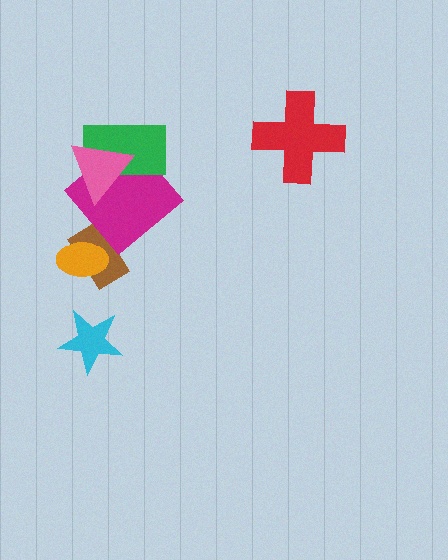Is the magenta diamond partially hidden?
Yes, it is partially covered by another shape.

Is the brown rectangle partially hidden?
Yes, it is partially covered by another shape.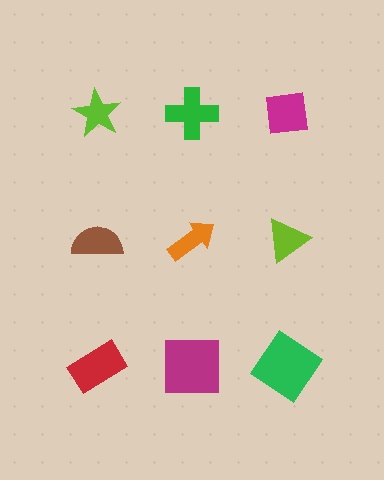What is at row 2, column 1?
A brown semicircle.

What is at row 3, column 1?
A red rectangle.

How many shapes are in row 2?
3 shapes.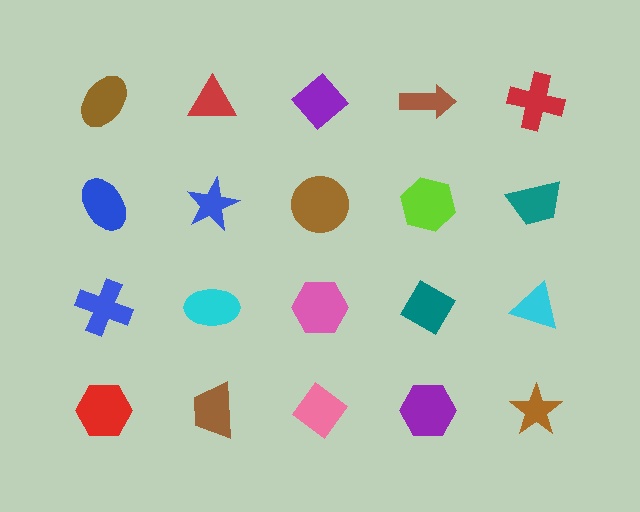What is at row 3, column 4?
A teal diamond.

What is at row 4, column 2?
A brown trapezoid.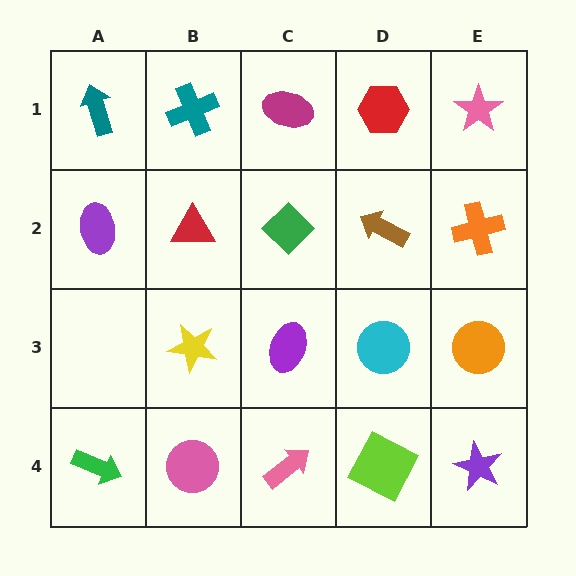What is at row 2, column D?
A brown arrow.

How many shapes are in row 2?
5 shapes.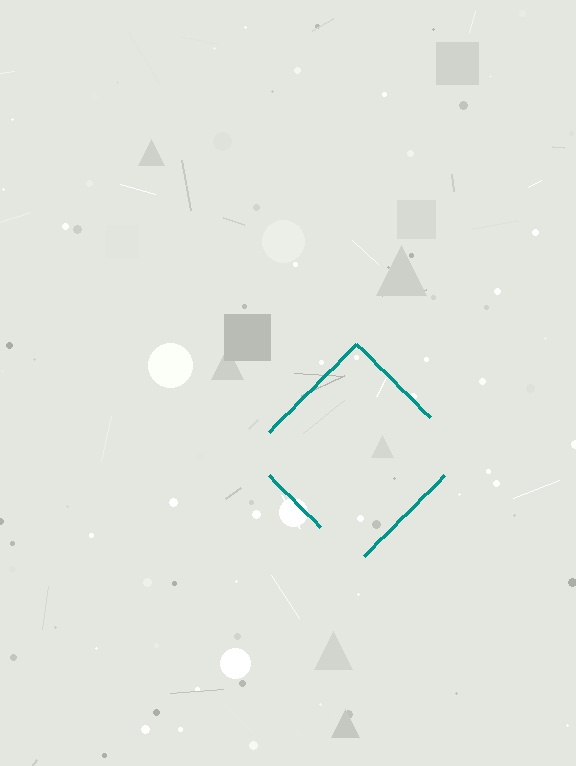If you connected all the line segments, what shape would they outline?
They would outline a diamond.